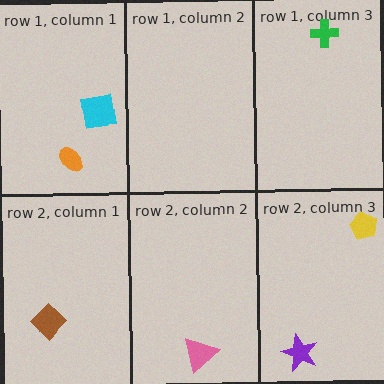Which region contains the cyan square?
The row 1, column 1 region.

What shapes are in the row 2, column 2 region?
The pink triangle.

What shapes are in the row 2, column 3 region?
The purple star, the yellow pentagon.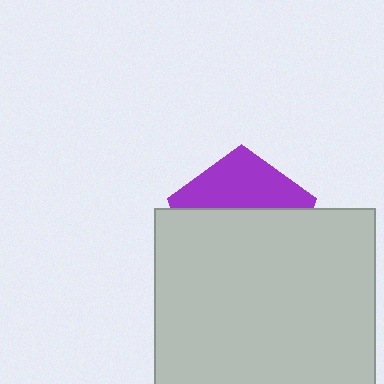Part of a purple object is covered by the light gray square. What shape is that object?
It is a pentagon.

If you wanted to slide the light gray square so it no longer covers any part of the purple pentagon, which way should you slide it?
Slide it down — that is the most direct way to separate the two shapes.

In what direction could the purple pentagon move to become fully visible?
The purple pentagon could move up. That would shift it out from behind the light gray square entirely.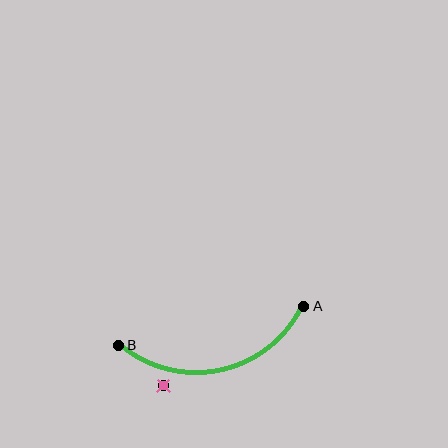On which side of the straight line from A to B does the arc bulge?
The arc bulges below the straight line connecting A and B.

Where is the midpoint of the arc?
The arc midpoint is the point on the curve farthest from the straight line joining A and B. It sits below that line.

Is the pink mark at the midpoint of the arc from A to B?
No — the pink mark does not lie on the arc at all. It sits slightly outside the curve.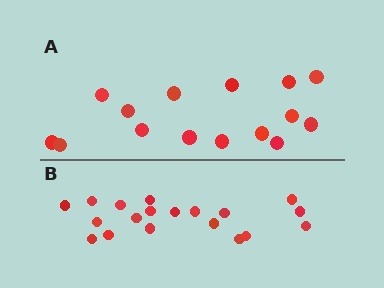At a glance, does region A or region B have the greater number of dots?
Region B (the bottom region) has more dots.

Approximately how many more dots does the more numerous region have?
Region B has about 4 more dots than region A.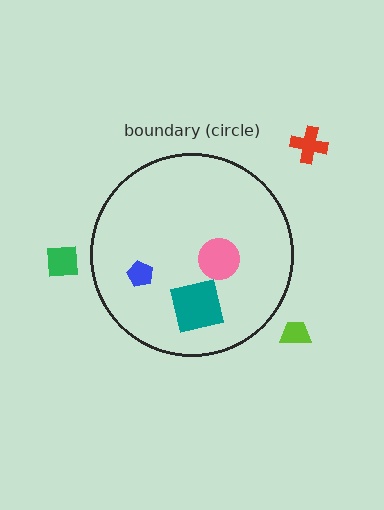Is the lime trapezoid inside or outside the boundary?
Outside.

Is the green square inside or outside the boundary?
Outside.